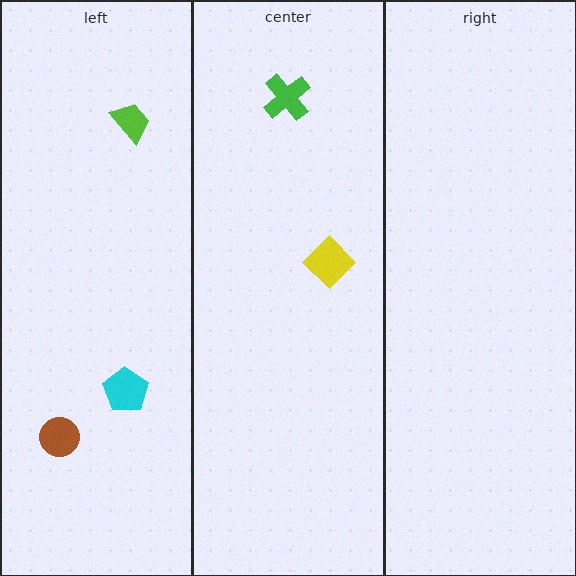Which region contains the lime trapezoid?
The left region.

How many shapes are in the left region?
3.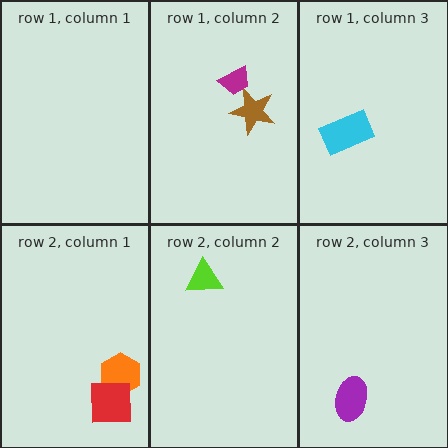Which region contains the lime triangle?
The row 2, column 2 region.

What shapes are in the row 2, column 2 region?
The lime triangle.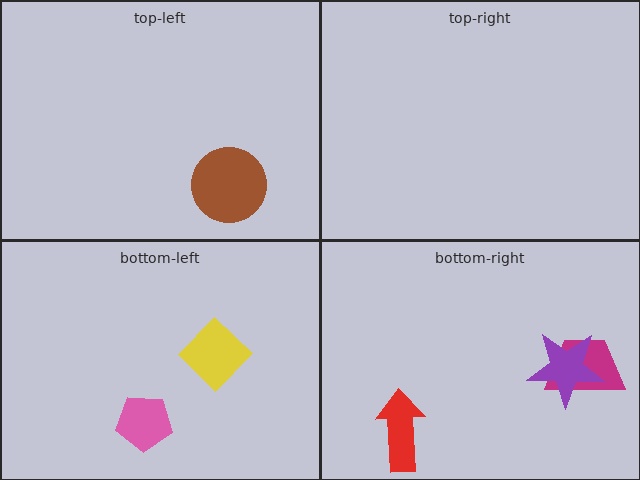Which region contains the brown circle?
The top-left region.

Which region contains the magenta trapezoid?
The bottom-right region.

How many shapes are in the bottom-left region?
2.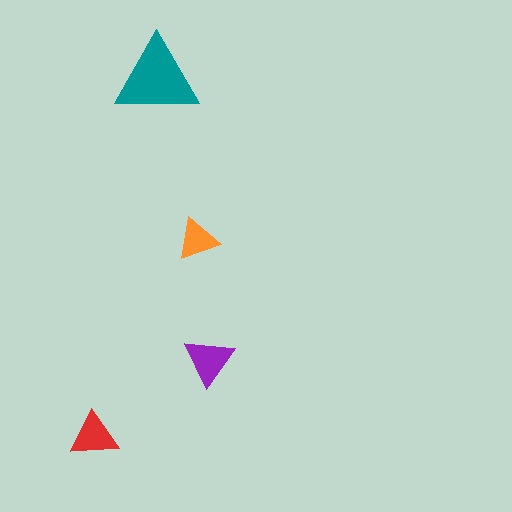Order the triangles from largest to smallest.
the teal one, the purple one, the red one, the orange one.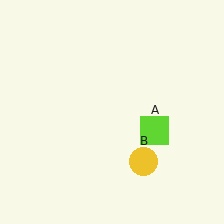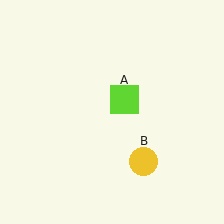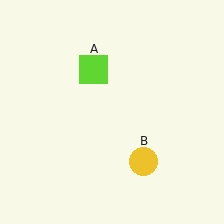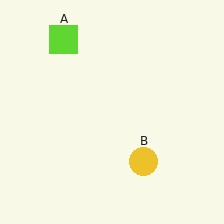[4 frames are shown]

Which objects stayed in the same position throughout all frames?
Yellow circle (object B) remained stationary.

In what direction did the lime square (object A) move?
The lime square (object A) moved up and to the left.